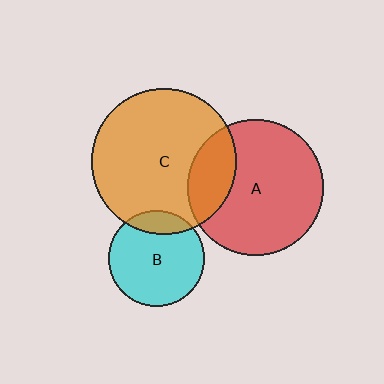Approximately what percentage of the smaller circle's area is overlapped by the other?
Approximately 15%.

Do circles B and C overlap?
Yes.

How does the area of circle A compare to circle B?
Approximately 2.0 times.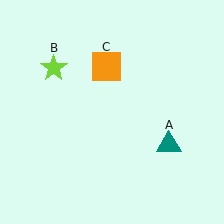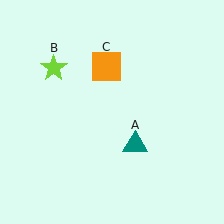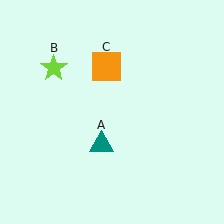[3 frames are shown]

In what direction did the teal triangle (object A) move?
The teal triangle (object A) moved left.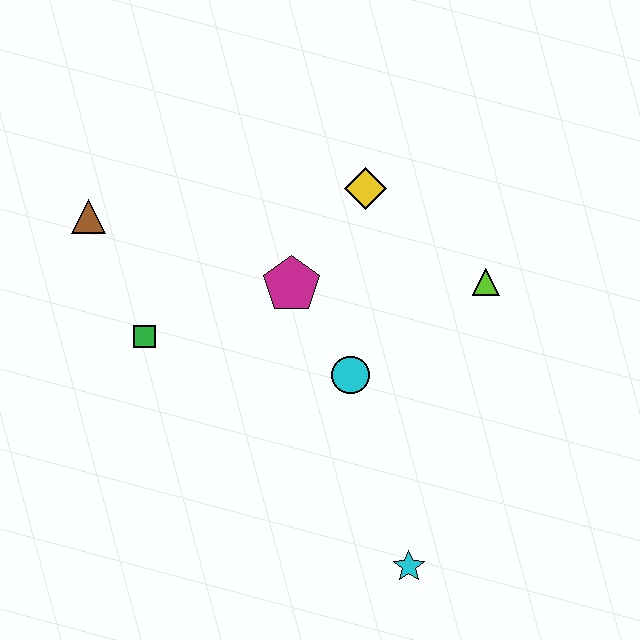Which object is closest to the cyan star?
The cyan circle is closest to the cyan star.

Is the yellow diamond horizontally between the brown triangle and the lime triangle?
Yes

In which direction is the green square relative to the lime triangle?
The green square is to the left of the lime triangle.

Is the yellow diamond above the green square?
Yes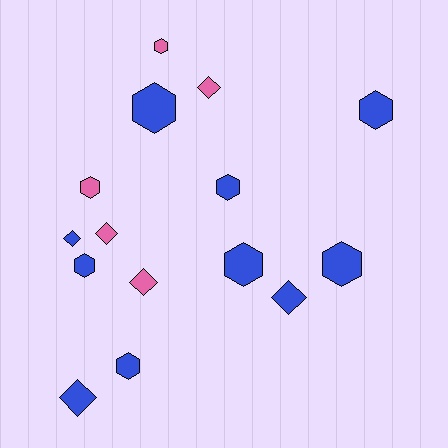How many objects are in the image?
There are 15 objects.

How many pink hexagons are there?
There are 2 pink hexagons.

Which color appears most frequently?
Blue, with 10 objects.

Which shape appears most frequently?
Hexagon, with 9 objects.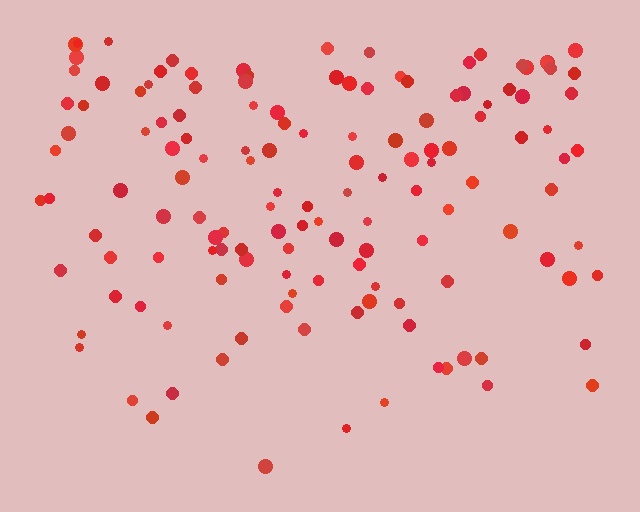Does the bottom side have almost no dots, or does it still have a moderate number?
Still a moderate number, just noticeably fewer than the top.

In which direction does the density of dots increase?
From bottom to top, with the top side densest.